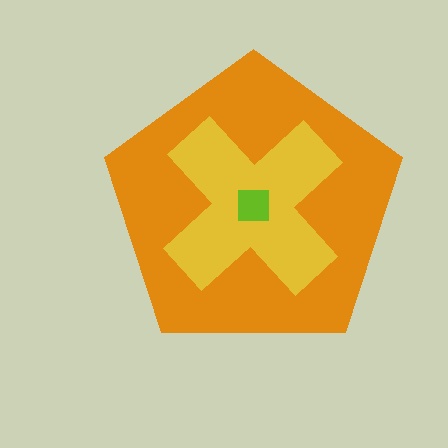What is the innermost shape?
The lime square.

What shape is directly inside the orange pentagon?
The yellow cross.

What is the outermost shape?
The orange pentagon.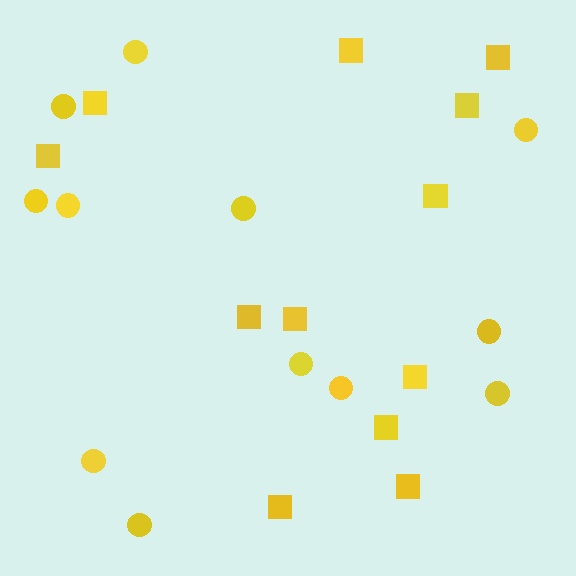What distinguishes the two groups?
There are 2 groups: one group of squares (12) and one group of circles (12).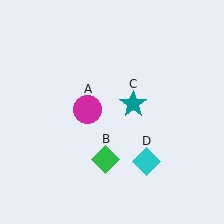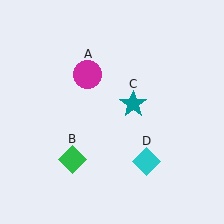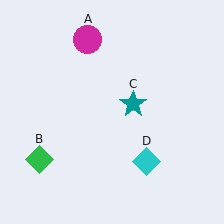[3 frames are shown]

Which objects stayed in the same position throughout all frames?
Teal star (object C) and cyan diamond (object D) remained stationary.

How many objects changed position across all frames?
2 objects changed position: magenta circle (object A), green diamond (object B).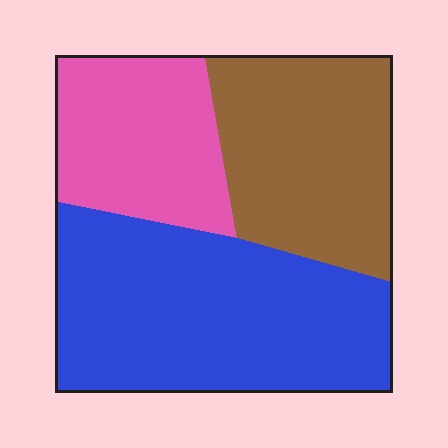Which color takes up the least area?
Pink, at roughly 25%.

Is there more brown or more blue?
Blue.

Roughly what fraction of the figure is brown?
Brown takes up between a sixth and a third of the figure.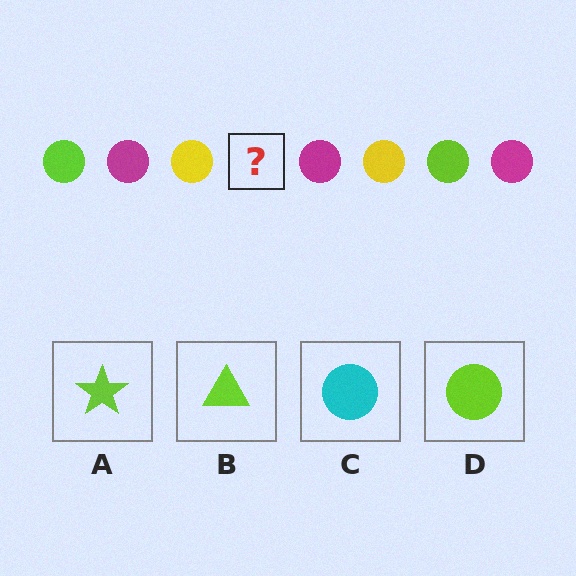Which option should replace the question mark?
Option D.